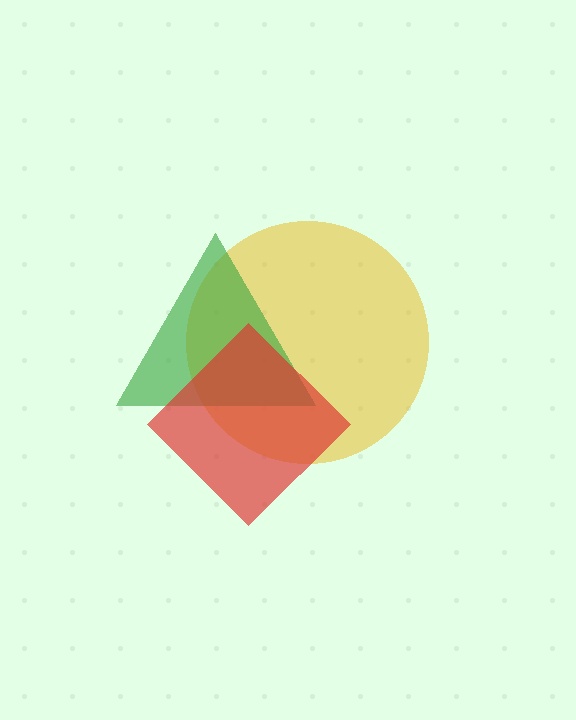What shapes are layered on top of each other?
The layered shapes are: a yellow circle, a green triangle, a red diamond.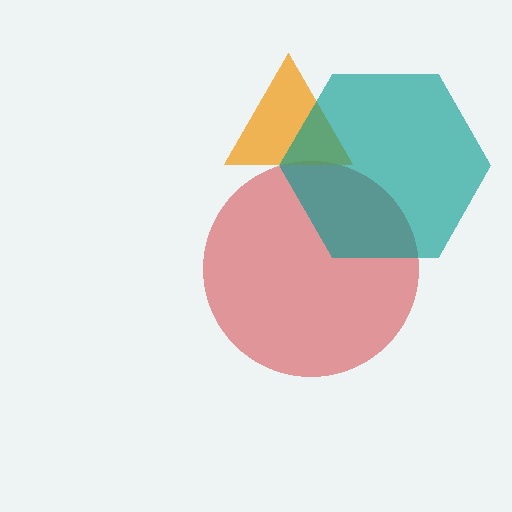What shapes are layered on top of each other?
The layered shapes are: a red circle, an orange triangle, a teal hexagon.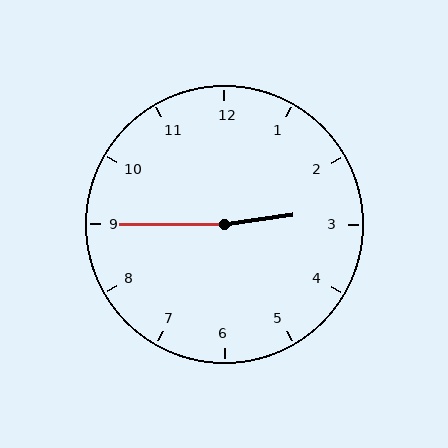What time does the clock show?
2:45.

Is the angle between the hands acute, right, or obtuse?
It is obtuse.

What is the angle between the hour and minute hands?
Approximately 172 degrees.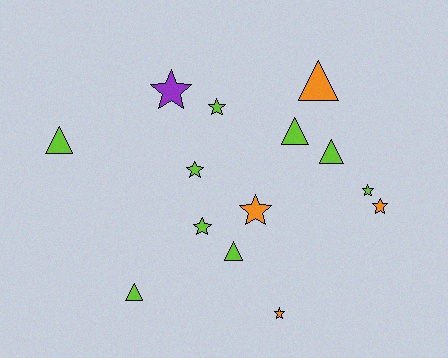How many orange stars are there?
There are 3 orange stars.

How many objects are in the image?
There are 14 objects.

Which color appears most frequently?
Lime, with 9 objects.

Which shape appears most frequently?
Star, with 8 objects.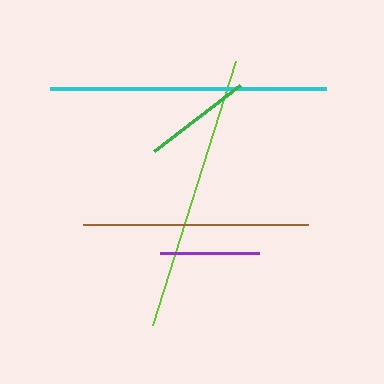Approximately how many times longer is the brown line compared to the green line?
The brown line is approximately 2.1 times the length of the green line.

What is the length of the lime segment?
The lime segment is approximately 276 pixels long.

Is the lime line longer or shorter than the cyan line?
The cyan line is longer than the lime line.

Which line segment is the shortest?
The purple line is the shortest at approximately 99 pixels.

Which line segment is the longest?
The cyan line is the longest at approximately 277 pixels.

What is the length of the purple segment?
The purple segment is approximately 99 pixels long.